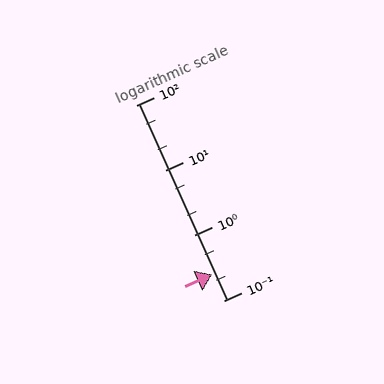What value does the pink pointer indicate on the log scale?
The pointer indicates approximately 0.25.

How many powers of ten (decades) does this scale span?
The scale spans 3 decades, from 0.1 to 100.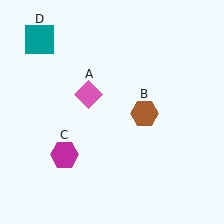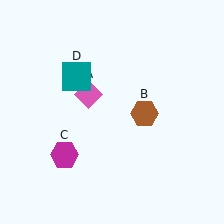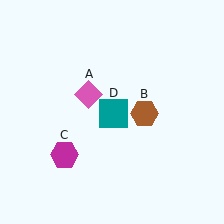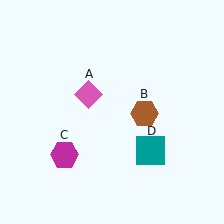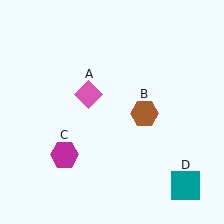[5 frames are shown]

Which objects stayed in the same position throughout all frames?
Pink diamond (object A) and brown hexagon (object B) and magenta hexagon (object C) remained stationary.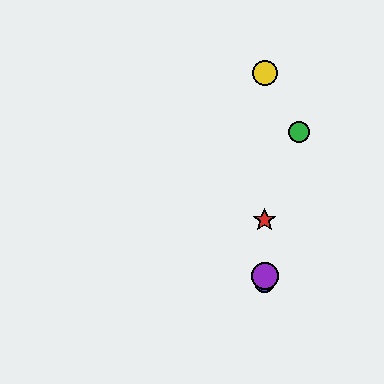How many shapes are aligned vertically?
4 shapes (the red star, the blue circle, the yellow circle, the purple circle) are aligned vertically.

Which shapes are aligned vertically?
The red star, the blue circle, the yellow circle, the purple circle are aligned vertically.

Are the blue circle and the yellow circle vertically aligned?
Yes, both are at x≈265.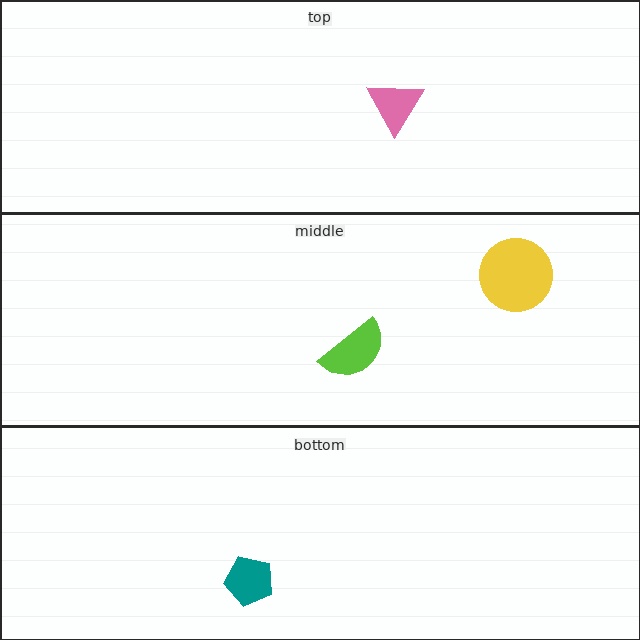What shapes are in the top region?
The pink triangle.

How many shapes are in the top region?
1.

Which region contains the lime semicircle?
The middle region.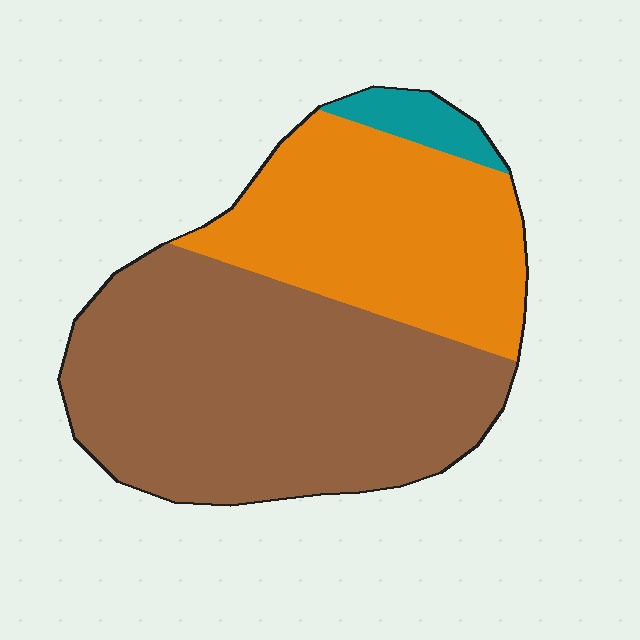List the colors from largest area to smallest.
From largest to smallest: brown, orange, teal.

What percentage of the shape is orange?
Orange covers about 35% of the shape.